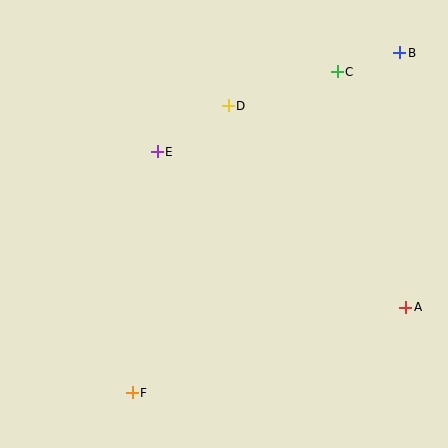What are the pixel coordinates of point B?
Point B is at (400, 53).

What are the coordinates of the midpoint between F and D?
The midpoint between F and D is at (180, 249).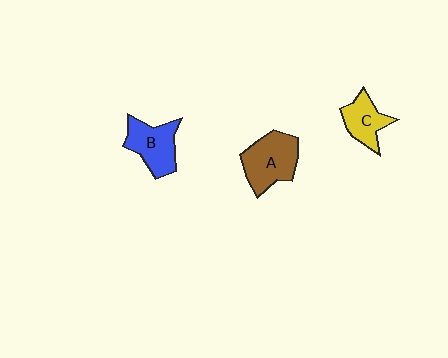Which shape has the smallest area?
Shape C (yellow).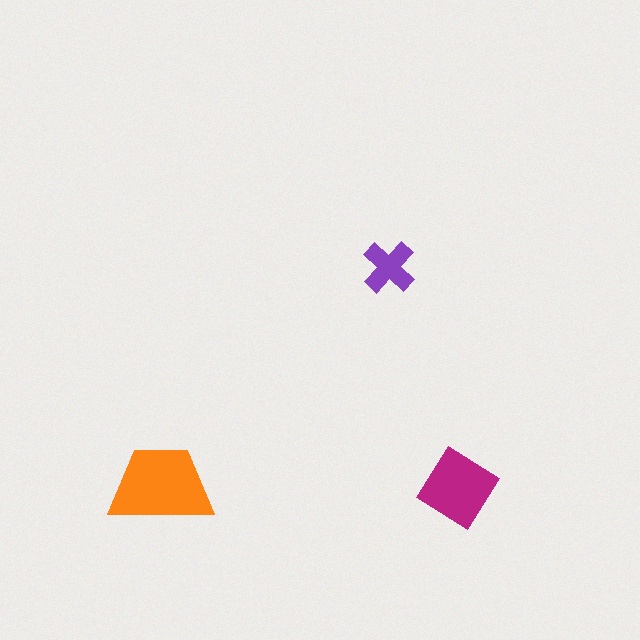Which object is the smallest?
The purple cross.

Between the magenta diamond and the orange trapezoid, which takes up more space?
The orange trapezoid.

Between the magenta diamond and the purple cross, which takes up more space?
The magenta diamond.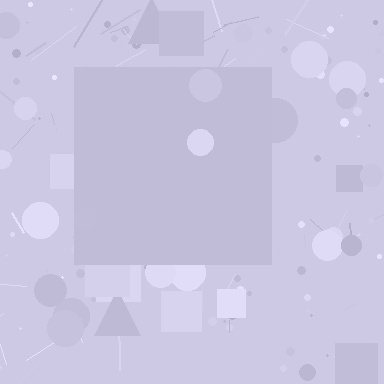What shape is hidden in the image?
A square is hidden in the image.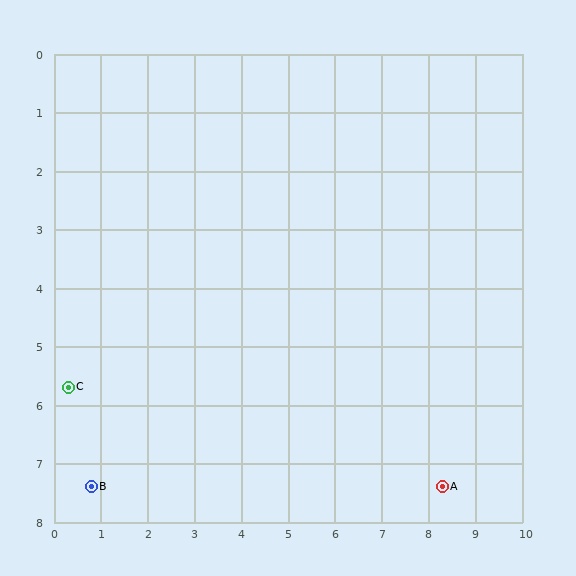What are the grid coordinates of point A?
Point A is at approximately (8.3, 7.4).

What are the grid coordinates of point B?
Point B is at approximately (0.8, 7.4).